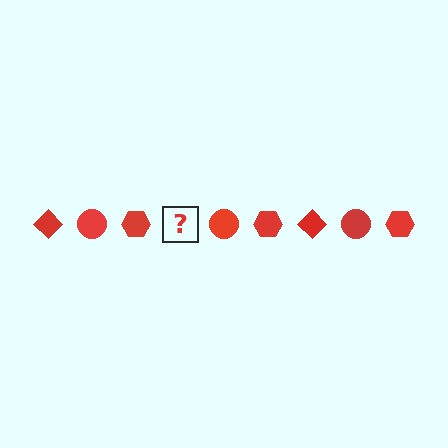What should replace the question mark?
The question mark should be replaced with a red diamond.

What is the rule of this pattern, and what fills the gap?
The rule is that the pattern cycles through diamond, circle, hexagon shapes in red. The gap should be filled with a red diamond.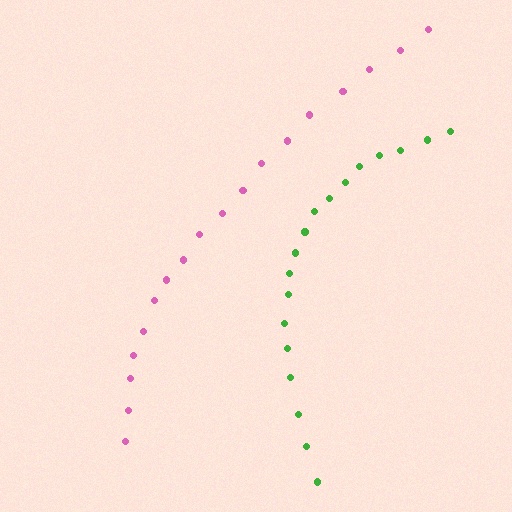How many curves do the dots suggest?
There are 2 distinct paths.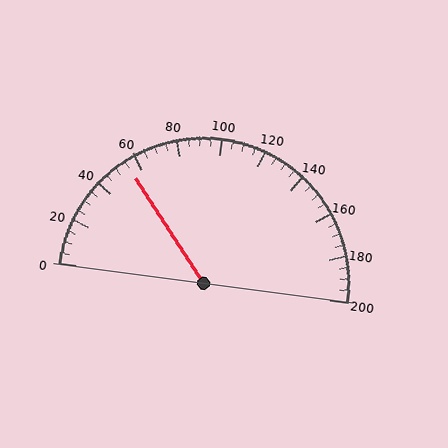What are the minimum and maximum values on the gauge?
The gauge ranges from 0 to 200.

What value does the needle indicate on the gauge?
The needle indicates approximately 55.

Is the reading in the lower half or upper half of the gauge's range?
The reading is in the lower half of the range (0 to 200).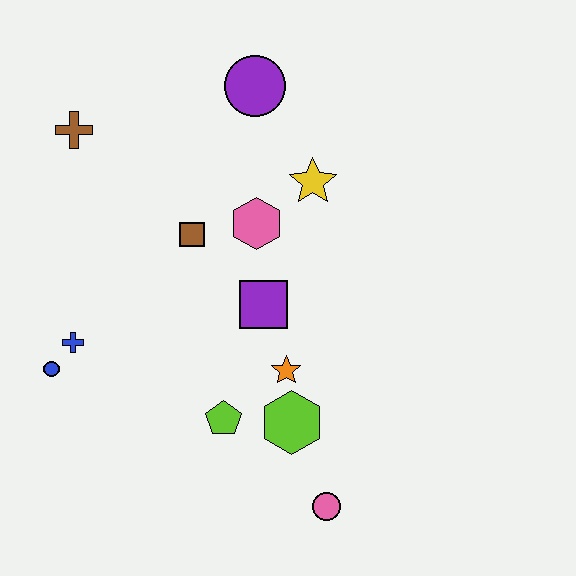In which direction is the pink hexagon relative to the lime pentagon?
The pink hexagon is above the lime pentagon.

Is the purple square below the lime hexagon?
No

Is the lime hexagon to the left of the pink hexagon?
No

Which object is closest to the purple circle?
The yellow star is closest to the purple circle.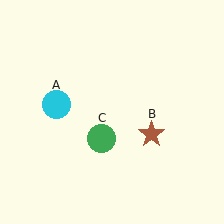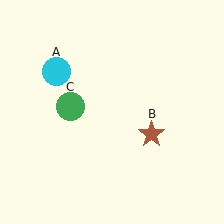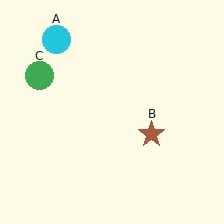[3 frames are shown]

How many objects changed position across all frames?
2 objects changed position: cyan circle (object A), green circle (object C).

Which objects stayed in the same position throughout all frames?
Brown star (object B) remained stationary.